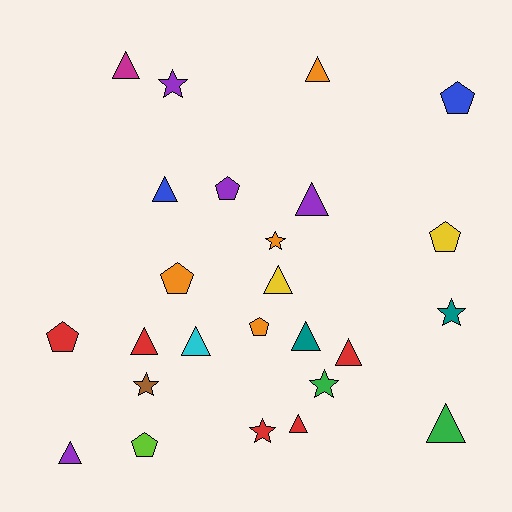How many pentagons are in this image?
There are 7 pentagons.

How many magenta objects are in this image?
There is 1 magenta object.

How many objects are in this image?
There are 25 objects.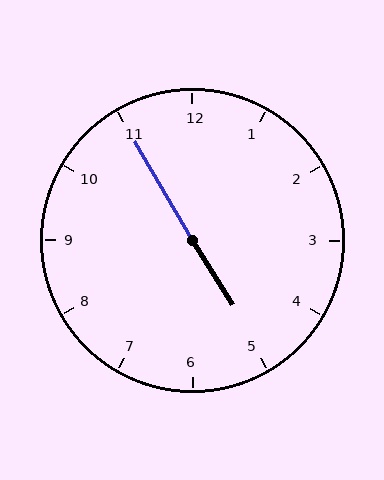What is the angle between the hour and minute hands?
Approximately 178 degrees.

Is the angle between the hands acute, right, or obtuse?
It is obtuse.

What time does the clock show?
4:55.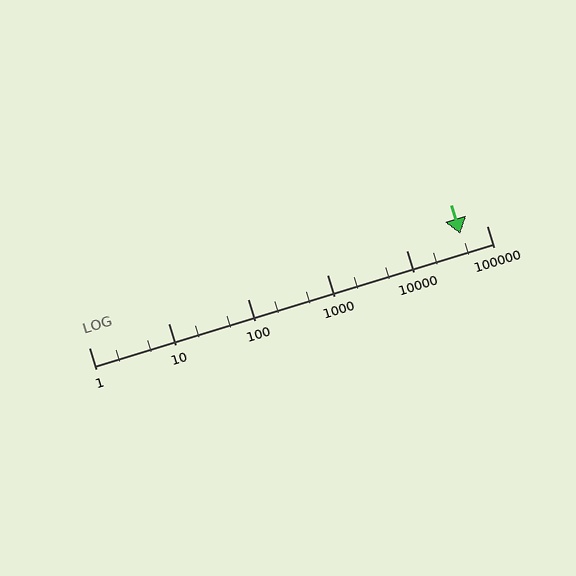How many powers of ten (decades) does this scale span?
The scale spans 5 decades, from 1 to 100000.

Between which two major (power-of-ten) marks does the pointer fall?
The pointer is between 10000 and 100000.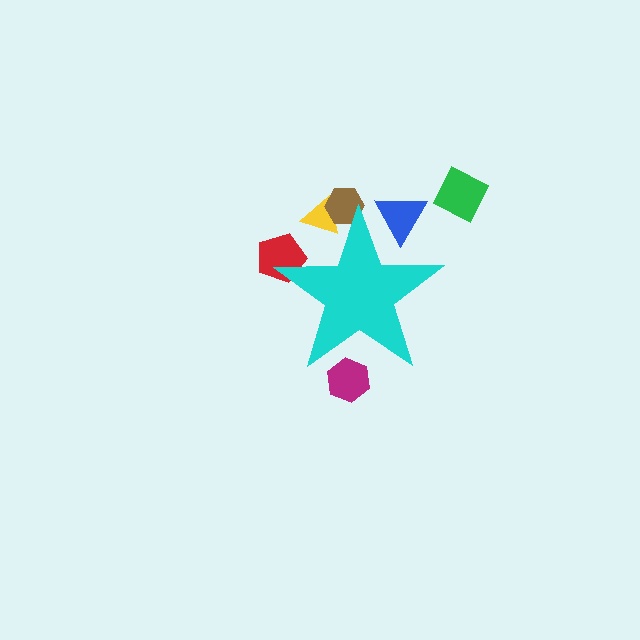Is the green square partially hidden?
No, the green square is fully visible.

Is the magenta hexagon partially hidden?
Yes, the magenta hexagon is partially hidden behind the cyan star.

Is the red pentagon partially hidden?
Yes, the red pentagon is partially hidden behind the cyan star.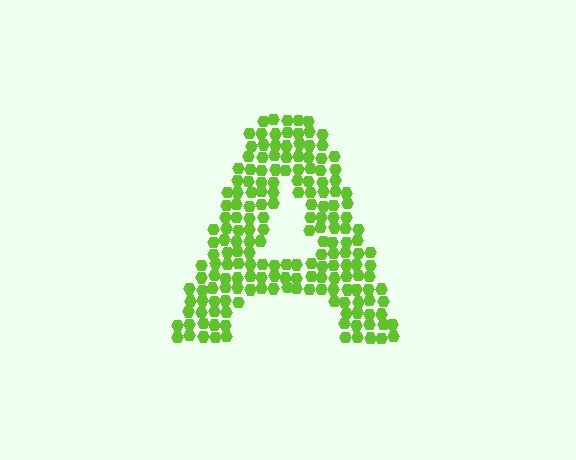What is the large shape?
The large shape is the letter A.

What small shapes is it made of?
It is made of small hexagons.